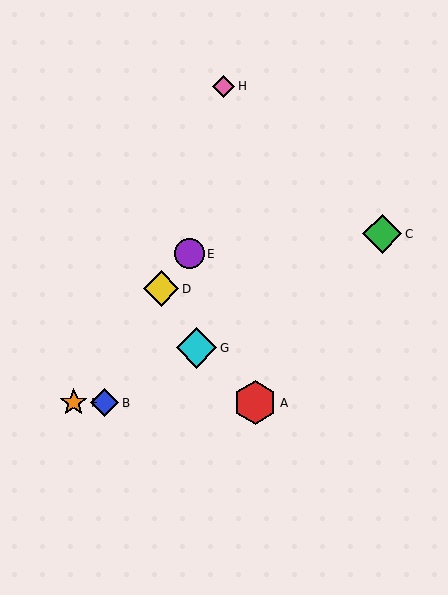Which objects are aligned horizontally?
Objects A, B, F are aligned horizontally.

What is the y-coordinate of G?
Object G is at y≈348.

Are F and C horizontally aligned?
No, F is at y≈403 and C is at y≈234.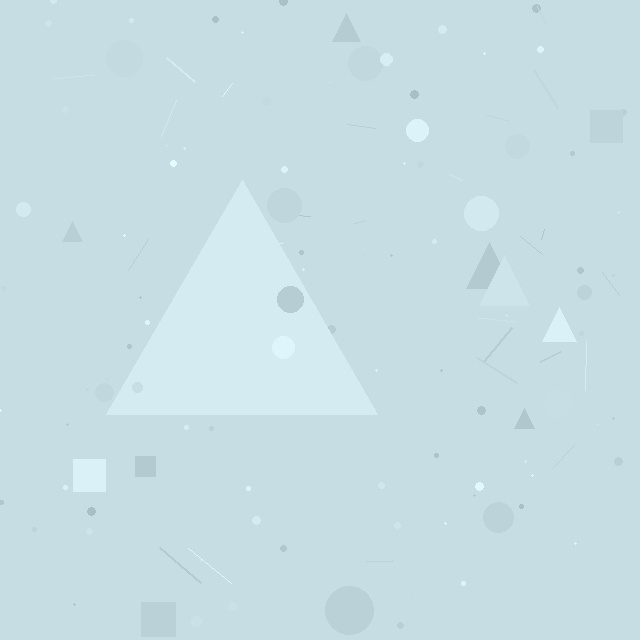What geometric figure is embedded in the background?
A triangle is embedded in the background.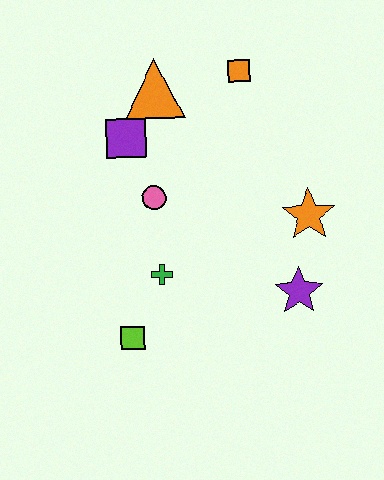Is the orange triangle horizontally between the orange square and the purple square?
Yes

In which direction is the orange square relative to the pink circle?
The orange square is above the pink circle.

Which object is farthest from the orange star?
The lime square is farthest from the orange star.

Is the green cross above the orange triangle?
No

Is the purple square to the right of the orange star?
No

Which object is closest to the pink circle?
The purple square is closest to the pink circle.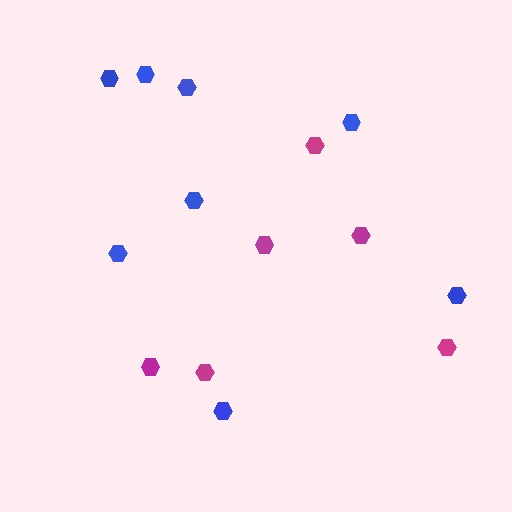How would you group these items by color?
There are 2 groups: one group of blue hexagons (8) and one group of magenta hexagons (6).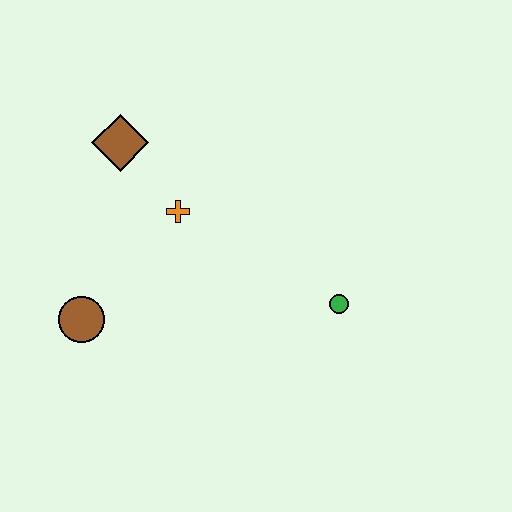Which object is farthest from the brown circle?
The green circle is farthest from the brown circle.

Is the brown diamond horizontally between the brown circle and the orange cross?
Yes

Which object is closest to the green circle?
The orange cross is closest to the green circle.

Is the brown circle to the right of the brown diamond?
No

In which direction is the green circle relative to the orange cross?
The green circle is to the right of the orange cross.